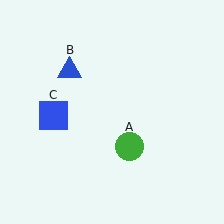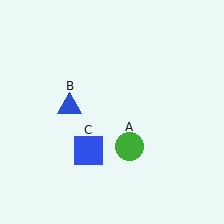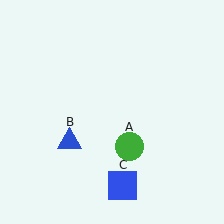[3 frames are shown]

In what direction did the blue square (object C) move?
The blue square (object C) moved down and to the right.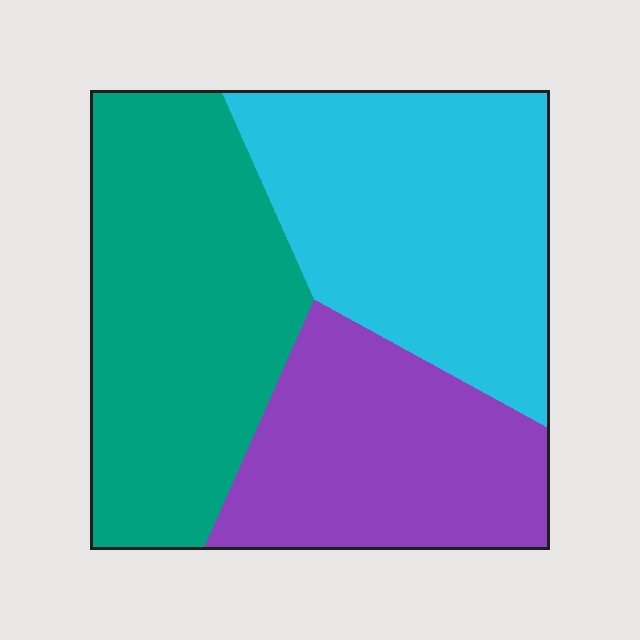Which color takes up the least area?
Purple, at roughly 25%.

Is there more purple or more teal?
Teal.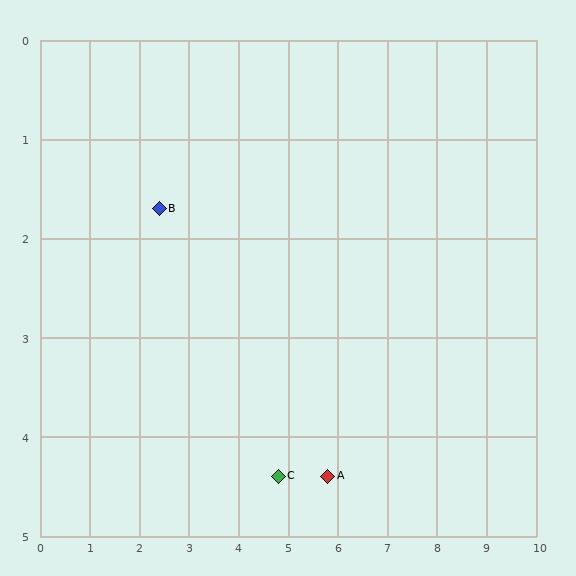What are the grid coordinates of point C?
Point C is at approximately (4.8, 4.4).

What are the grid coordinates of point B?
Point B is at approximately (2.4, 1.7).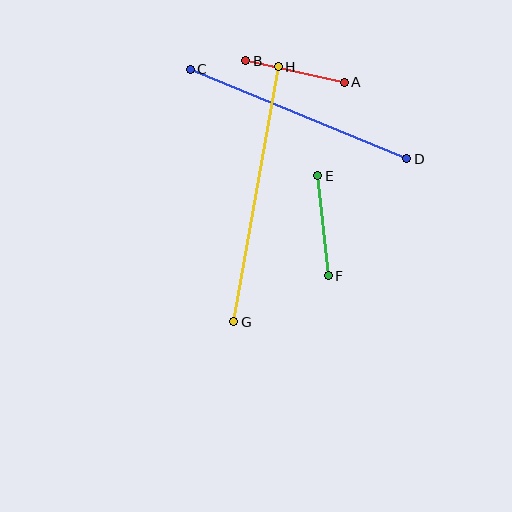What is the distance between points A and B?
The distance is approximately 101 pixels.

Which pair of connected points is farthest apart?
Points G and H are farthest apart.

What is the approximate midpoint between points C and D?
The midpoint is at approximately (299, 114) pixels.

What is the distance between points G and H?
The distance is approximately 259 pixels.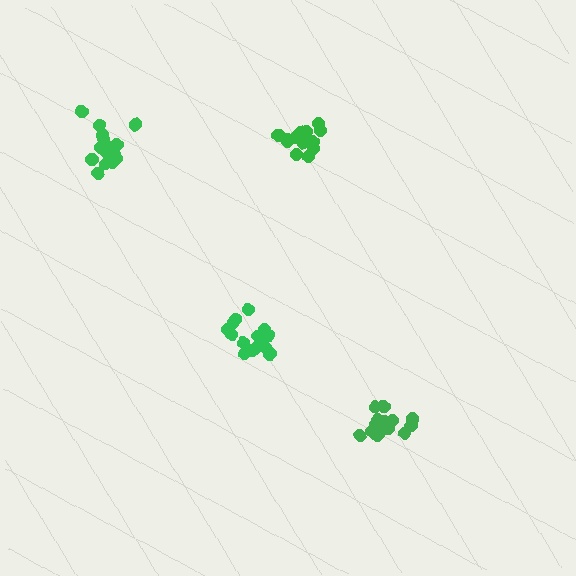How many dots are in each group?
Group 1: 17 dots, Group 2: 15 dots, Group 3: 15 dots, Group 4: 15 dots (62 total).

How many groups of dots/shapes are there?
There are 4 groups.